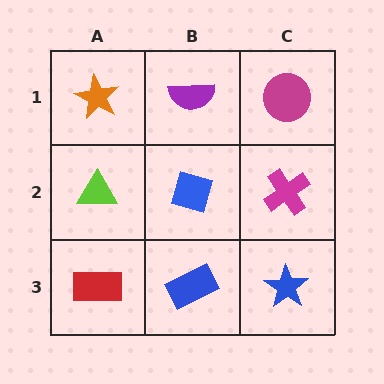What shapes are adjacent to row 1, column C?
A magenta cross (row 2, column C), a purple semicircle (row 1, column B).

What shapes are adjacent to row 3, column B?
A blue diamond (row 2, column B), a red rectangle (row 3, column A), a blue star (row 3, column C).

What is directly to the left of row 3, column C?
A blue rectangle.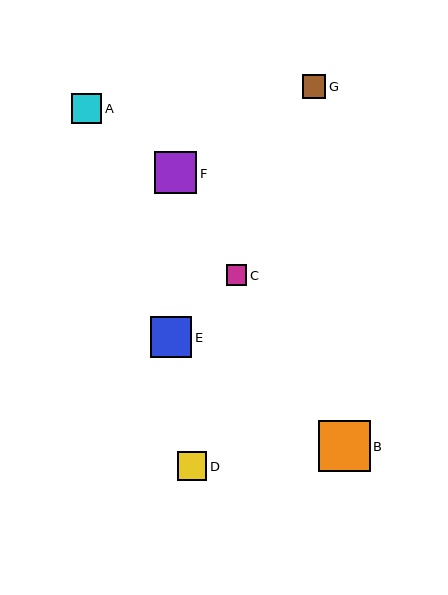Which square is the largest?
Square B is the largest with a size of approximately 51 pixels.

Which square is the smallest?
Square C is the smallest with a size of approximately 21 pixels.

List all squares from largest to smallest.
From largest to smallest: B, F, E, A, D, G, C.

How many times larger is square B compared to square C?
Square B is approximately 2.5 times the size of square C.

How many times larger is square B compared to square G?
Square B is approximately 2.2 times the size of square G.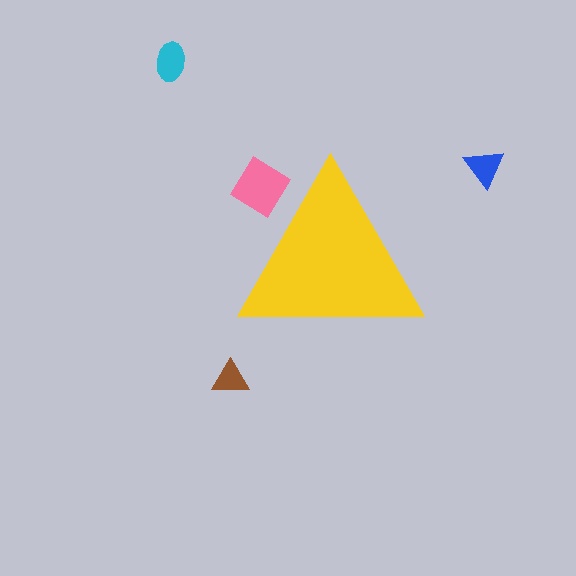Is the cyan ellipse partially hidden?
No, the cyan ellipse is fully visible.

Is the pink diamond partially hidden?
Yes, the pink diamond is partially hidden behind the yellow triangle.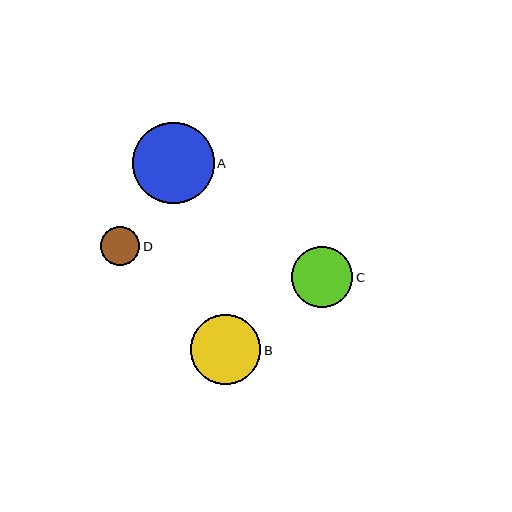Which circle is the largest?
Circle A is the largest with a size of approximately 81 pixels.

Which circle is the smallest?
Circle D is the smallest with a size of approximately 40 pixels.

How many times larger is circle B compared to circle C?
Circle B is approximately 1.1 times the size of circle C.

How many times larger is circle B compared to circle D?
Circle B is approximately 1.8 times the size of circle D.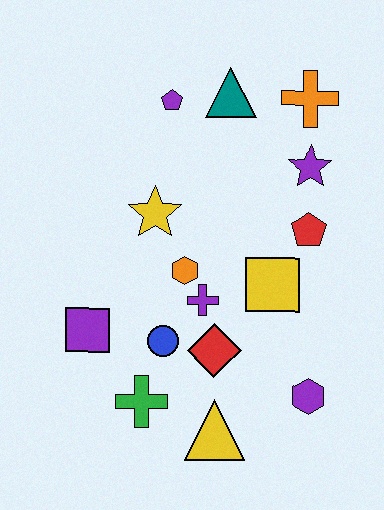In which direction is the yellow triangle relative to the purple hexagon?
The yellow triangle is to the left of the purple hexagon.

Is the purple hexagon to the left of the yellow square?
No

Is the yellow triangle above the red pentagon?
No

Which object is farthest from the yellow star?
The purple hexagon is farthest from the yellow star.